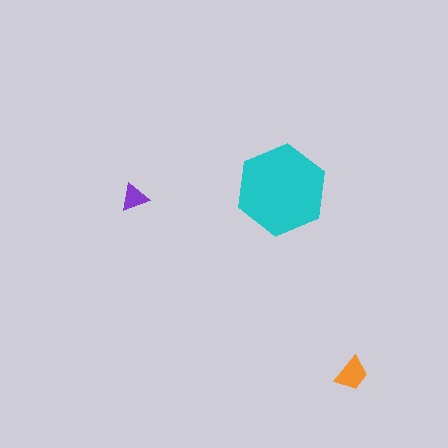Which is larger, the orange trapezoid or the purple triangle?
The orange trapezoid.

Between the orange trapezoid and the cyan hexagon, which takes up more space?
The cyan hexagon.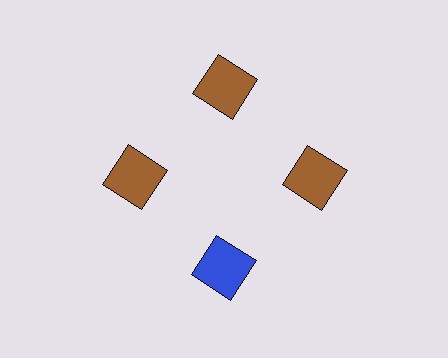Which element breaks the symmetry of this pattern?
The blue square at roughly the 6 o'clock position breaks the symmetry. All other shapes are brown squares.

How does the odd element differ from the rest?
It has a different color: blue instead of brown.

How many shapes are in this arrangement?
There are 4 shapes arranged in a ring pattern.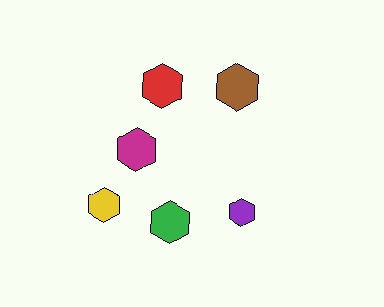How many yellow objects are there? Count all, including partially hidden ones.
There is 1 yellow object.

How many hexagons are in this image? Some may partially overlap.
There are 6 hexagons.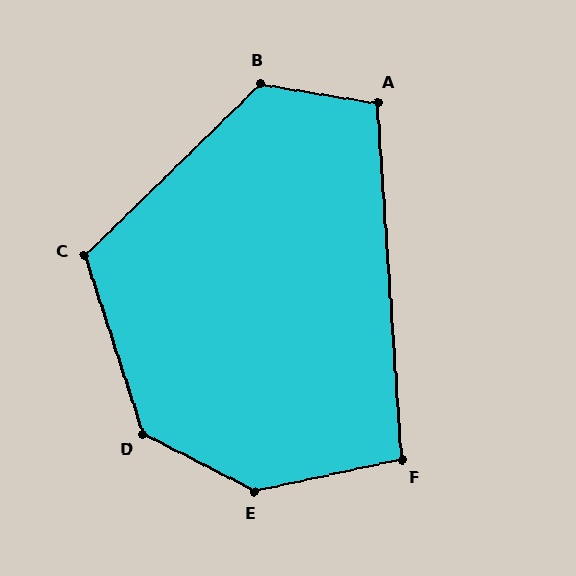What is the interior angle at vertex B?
Approximately 127 degrees (obtuse).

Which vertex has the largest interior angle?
E, at approximately 141 degrees.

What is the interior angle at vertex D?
Approximately 135 degrees (obtuse).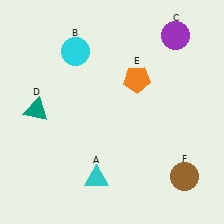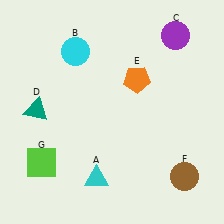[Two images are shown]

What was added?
A lime square (G) was added in Image 2.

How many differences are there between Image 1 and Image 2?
There is 1 difference between the two images.